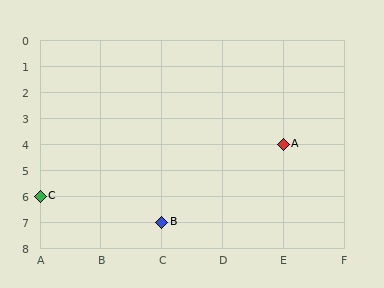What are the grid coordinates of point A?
Point A is at grid coordinates (E, 4).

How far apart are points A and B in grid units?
Points A and B are 2 columns and 3 rows apart (about 3.6 grid units diagonally).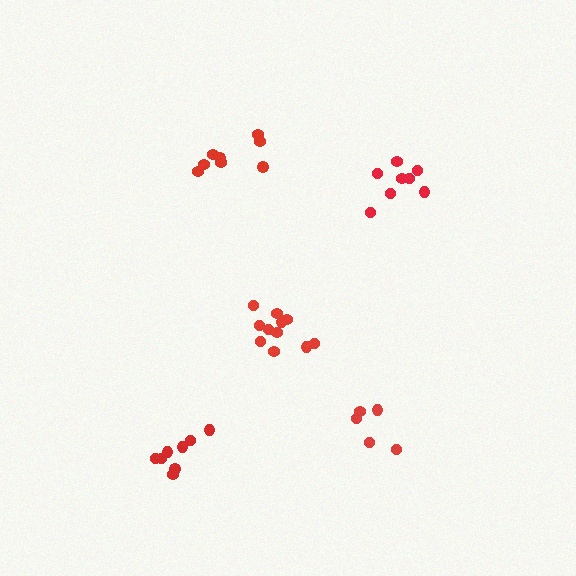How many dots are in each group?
Group 1: 8 dots, Group 2: 8 dots, Group 3: 5 dots, Group 4: 11 dots, Group 5: 8 dots (40 total).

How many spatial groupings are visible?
There are 5 spatial groupings.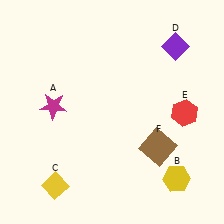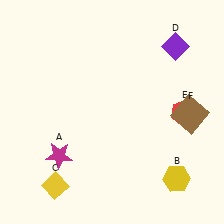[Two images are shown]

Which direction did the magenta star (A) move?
The magenta star (A) moved down.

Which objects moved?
The objects that moved are: the magenta star (A), the brown square (F).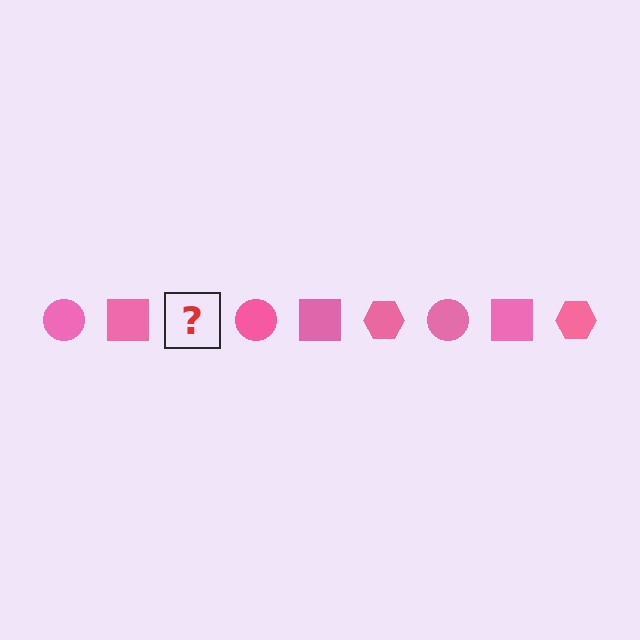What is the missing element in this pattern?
The missing element is a pink hexagon.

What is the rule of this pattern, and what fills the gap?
The rule is that the pattern cycles through circle, square, hexagon shapes in pink. The gap should be filled with a pink hexagon.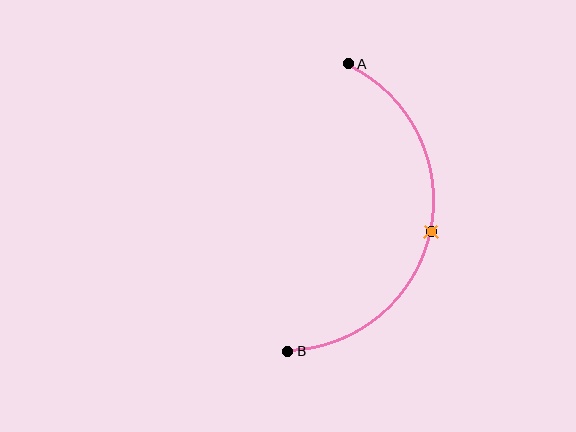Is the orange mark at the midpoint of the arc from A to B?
Yes. The orange mark lies on the arc at equal arc-length from both A and B — it is the arc midpoint.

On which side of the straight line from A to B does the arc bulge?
The arc bulges to the right of the straight line connecting A and B.